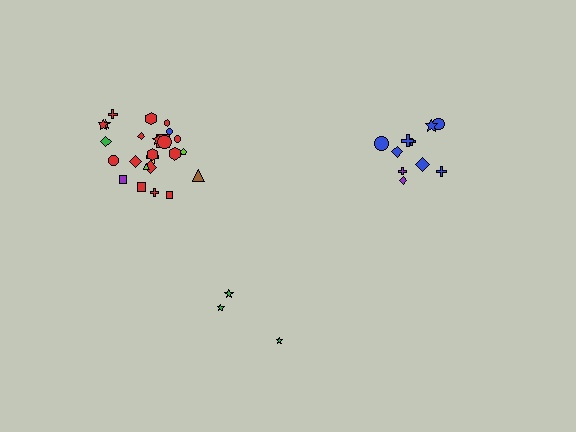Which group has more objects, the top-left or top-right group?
The top-left group.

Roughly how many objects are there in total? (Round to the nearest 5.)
Roughly 40 objects in total.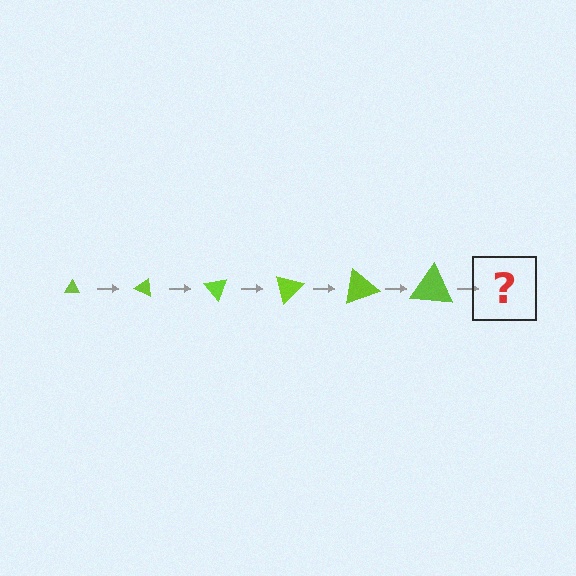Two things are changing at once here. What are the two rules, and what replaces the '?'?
The two rules are that the triangle grows larger each step and it rotates 25 degrees each step. The '?' should be a triangle, larger than the previous one and rotated 150 degrees from the start.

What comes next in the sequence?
The next element should be a triangle, larger than the previous one and rotated 150 degrees from the start.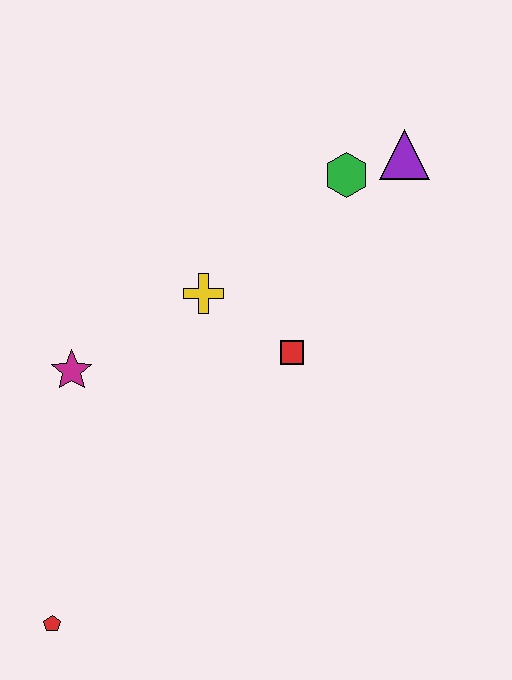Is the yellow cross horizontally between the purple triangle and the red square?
No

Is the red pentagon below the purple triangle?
Yes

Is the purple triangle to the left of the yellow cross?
No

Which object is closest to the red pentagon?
The magenta star is closest to the red pentagon.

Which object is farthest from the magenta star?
The purple triangle is farthest from the magenta star.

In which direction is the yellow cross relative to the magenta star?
The yellow cross is to the right of the magenta star.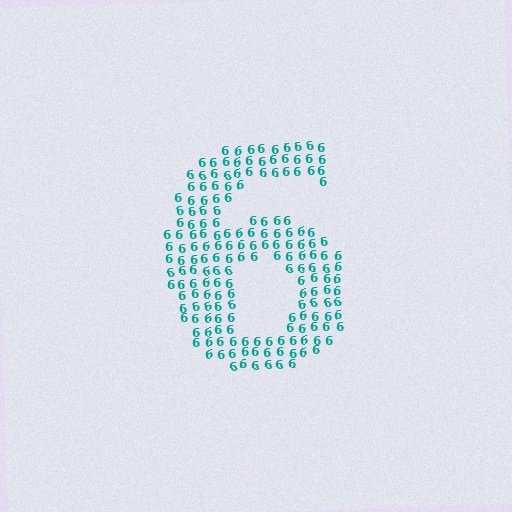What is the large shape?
The large shape is the digit 6.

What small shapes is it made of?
It is made of small digit 6's.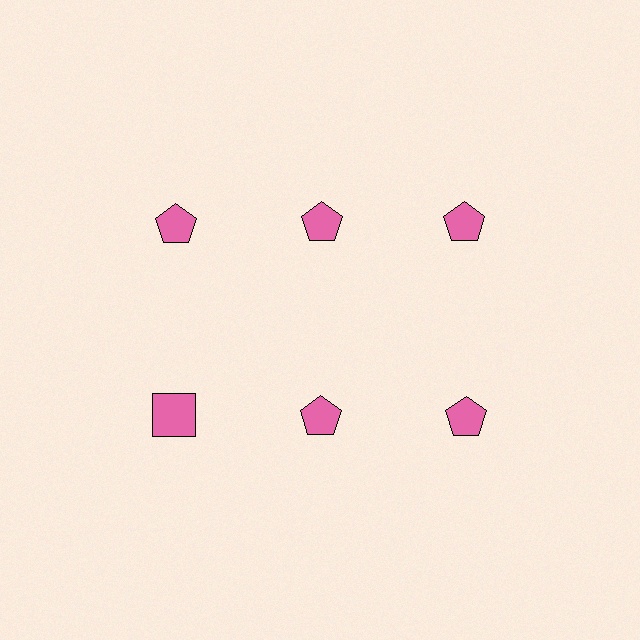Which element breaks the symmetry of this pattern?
The pink square in the second row, leftmost column breaks the symmetry. All other shapes are pink pentagons.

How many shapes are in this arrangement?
There are 6 shapes arranged in a grid pattern.